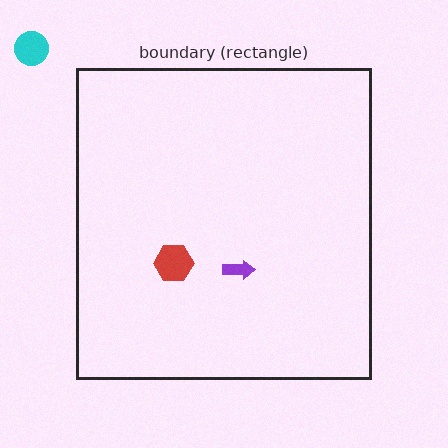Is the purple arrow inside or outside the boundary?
Inside.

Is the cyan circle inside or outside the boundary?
Outside.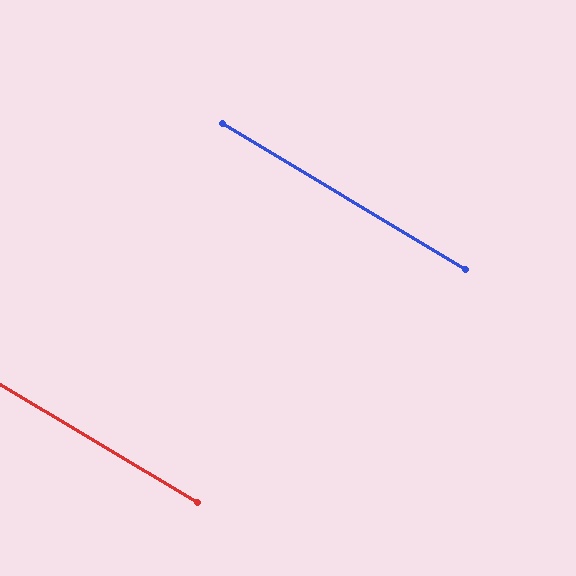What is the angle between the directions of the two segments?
Approximately 0 degrees.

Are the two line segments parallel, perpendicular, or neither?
Parallel — their directions differ by only 0.2°.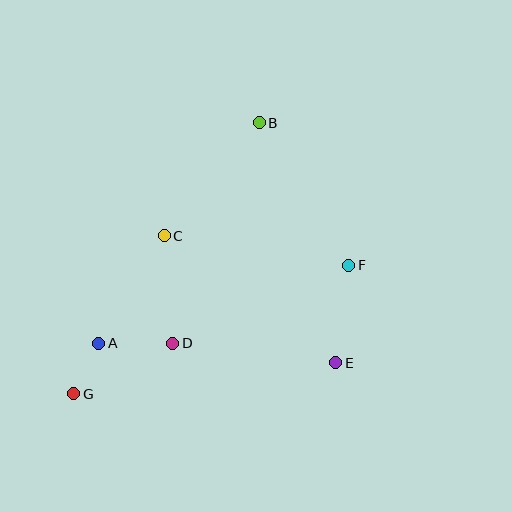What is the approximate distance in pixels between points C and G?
The distance between C and G is approximately 182 pixels.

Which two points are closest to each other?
Points A and G are closest to each other.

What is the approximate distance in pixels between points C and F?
The distance between C and F is approximately 187 pixels.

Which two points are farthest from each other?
Points B and G are farthest from each other.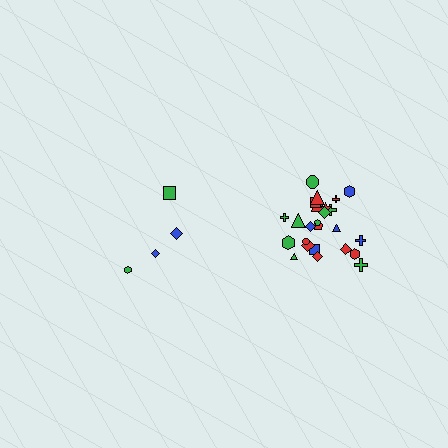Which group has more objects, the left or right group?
The right group.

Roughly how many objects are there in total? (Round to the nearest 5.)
Roughly 30 objects in total.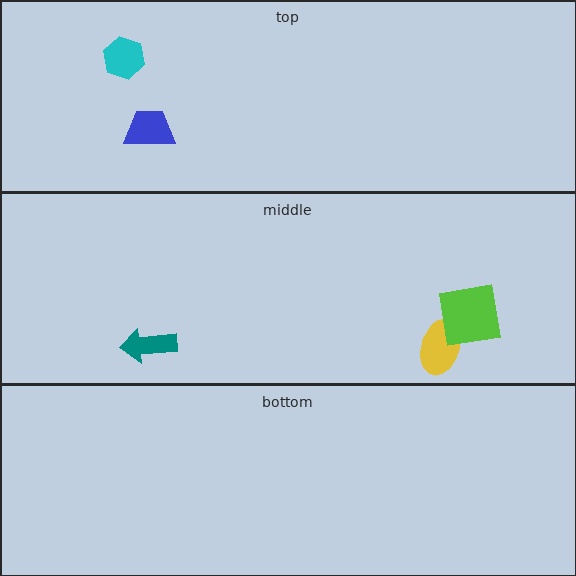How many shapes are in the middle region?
3.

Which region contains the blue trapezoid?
The top region.